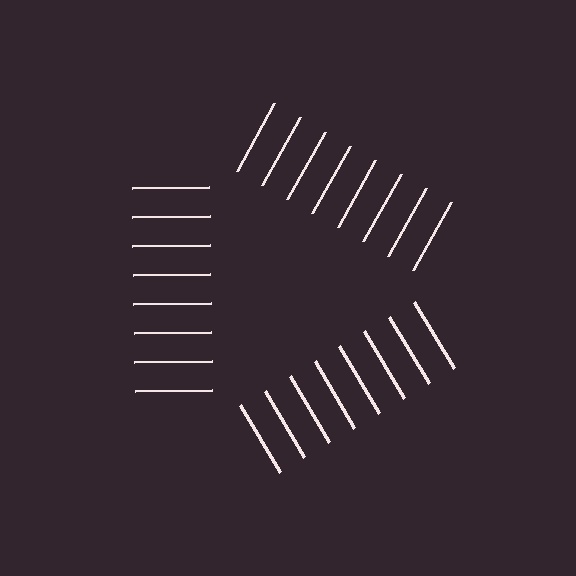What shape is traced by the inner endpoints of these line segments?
An illusory triangle — the line segments terminate on its edges but no continuous stroke is drawn.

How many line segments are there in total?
24 — 8 along each of the 3 edges.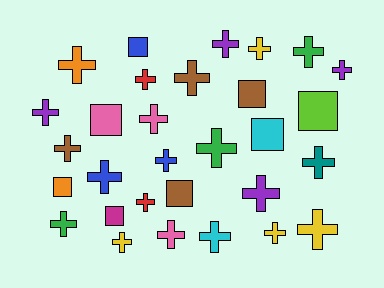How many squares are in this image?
There are 8 squares.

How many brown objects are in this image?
There are 4 brown objects.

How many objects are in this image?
There are 30 objects.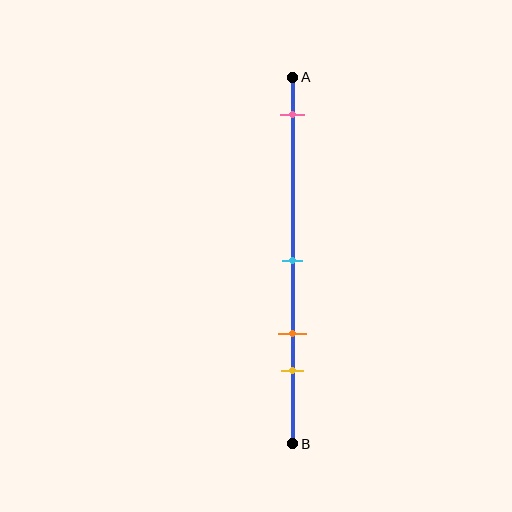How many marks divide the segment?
There are 4 marks dividing the segment.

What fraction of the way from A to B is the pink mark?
The pink mark is approximately 10% (0.1) of the way from A to B.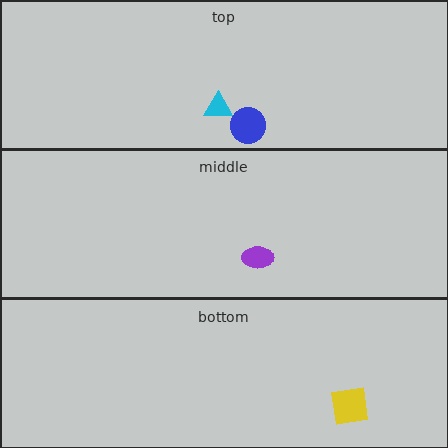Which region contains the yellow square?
The bottom region.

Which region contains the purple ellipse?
The middle region.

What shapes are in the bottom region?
The yellow square.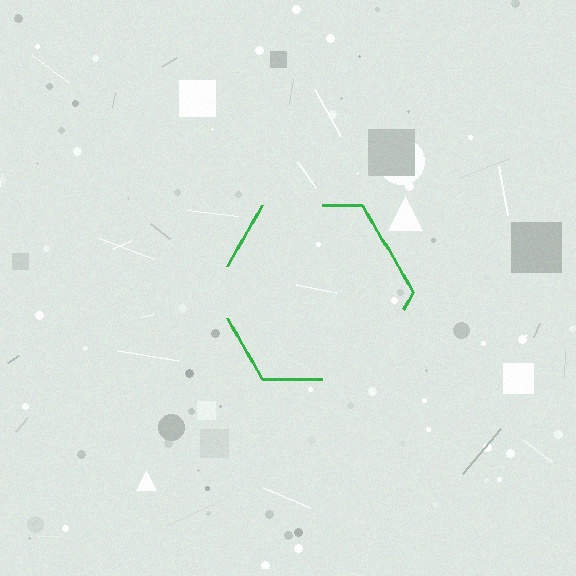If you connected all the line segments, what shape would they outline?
They would outline a hexagon.